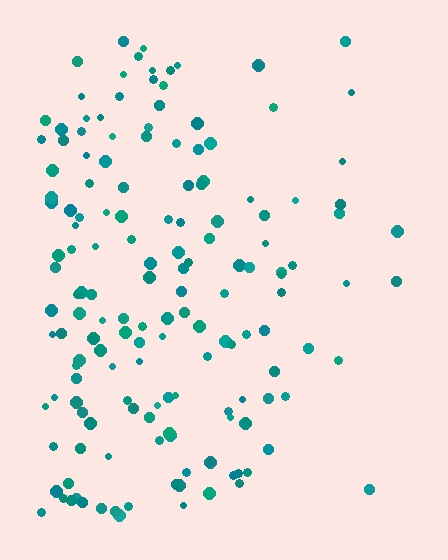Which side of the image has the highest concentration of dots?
The left.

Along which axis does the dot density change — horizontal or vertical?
Horizontal.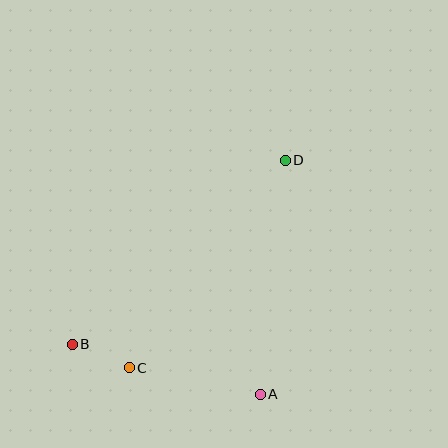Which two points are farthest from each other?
Points B and D are farthest from each other.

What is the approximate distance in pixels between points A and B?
The distance between A and B is approximately 194 pixels.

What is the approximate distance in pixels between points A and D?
The distance between A and D is approximately 235 pixels.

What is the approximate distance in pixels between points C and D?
The distance between C and D is approximately 260 pixels.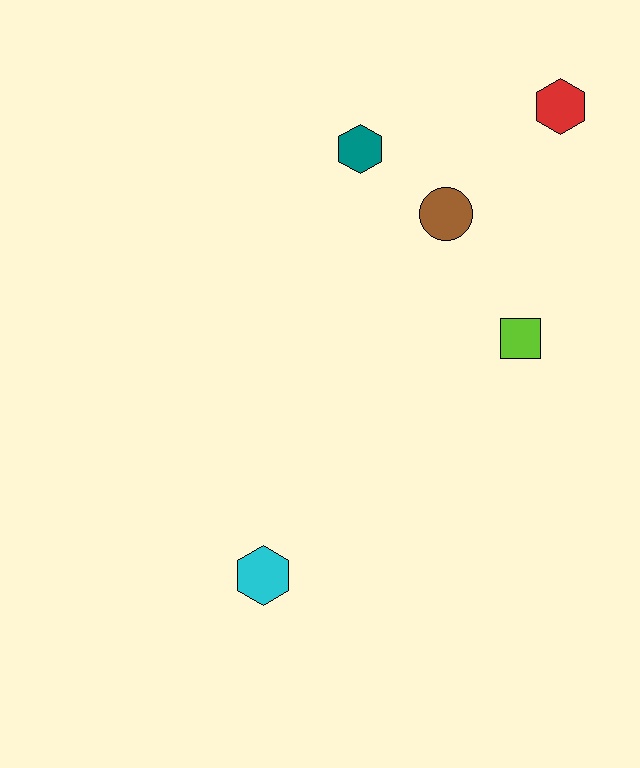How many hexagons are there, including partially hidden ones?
There are 3 hexagons.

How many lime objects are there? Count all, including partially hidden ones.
There is 1 lime object.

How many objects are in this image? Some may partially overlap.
There are 5 objects.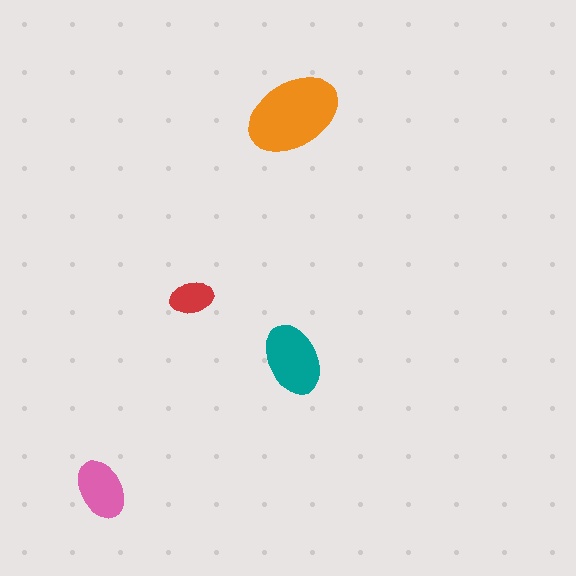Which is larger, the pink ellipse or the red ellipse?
The pink one.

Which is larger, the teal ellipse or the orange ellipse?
The orange one.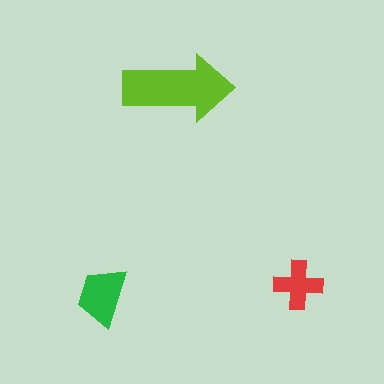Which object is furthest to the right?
The red cross is rightmost.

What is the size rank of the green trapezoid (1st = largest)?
2nd.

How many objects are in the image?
There are 3 objects in the image.